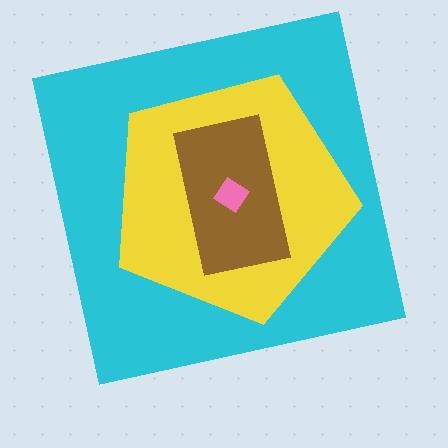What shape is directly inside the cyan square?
The yellow pentagon.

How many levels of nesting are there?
4.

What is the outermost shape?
The cyan square.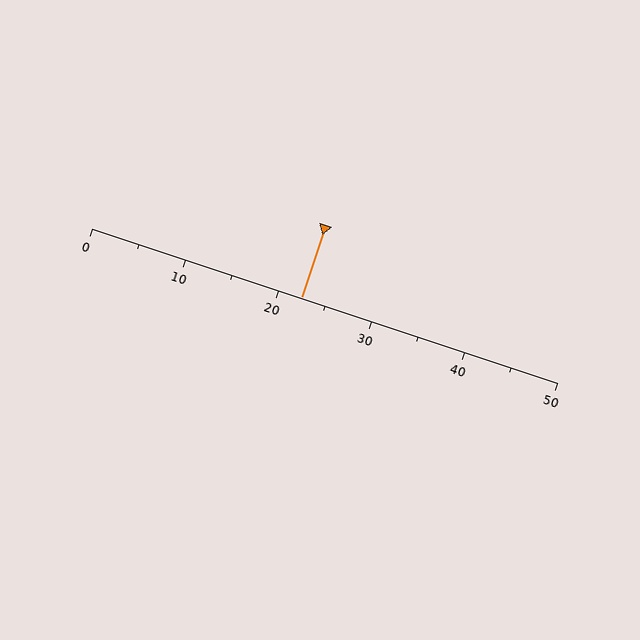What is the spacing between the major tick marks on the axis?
The major ticks are spaced 10 apart.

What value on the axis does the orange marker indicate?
The marker indicates approximately 22.5.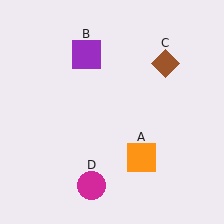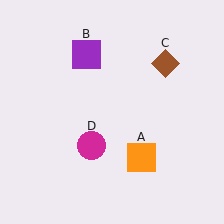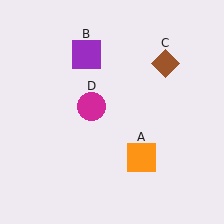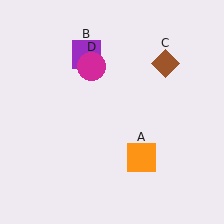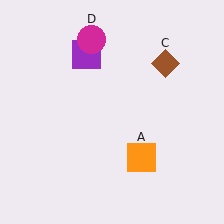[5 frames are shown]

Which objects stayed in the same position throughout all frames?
Orange square (object A) and purple square (object B) and brown diamond (object C) remained stationary.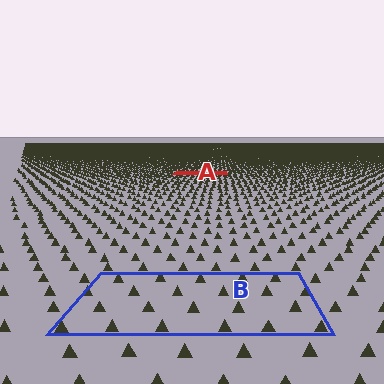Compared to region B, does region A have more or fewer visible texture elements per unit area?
Region A has more texture elements per unit area — they are packed more densely because it is farther away.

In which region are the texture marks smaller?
The texture marks are smaller in region A, because it is farther away.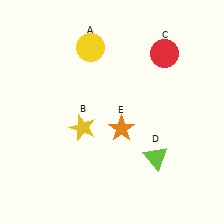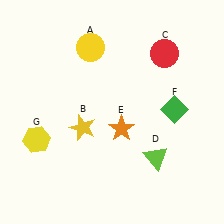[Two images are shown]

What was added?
A green diamond (F), a yellow hexagon (G) were added in Image 2.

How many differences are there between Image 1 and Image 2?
There are 2 differences between the two images.